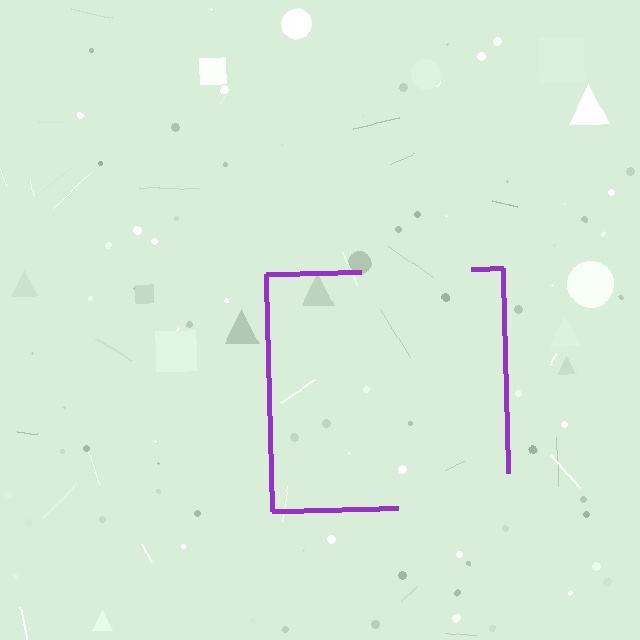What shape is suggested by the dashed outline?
The dashed outline suggests a square.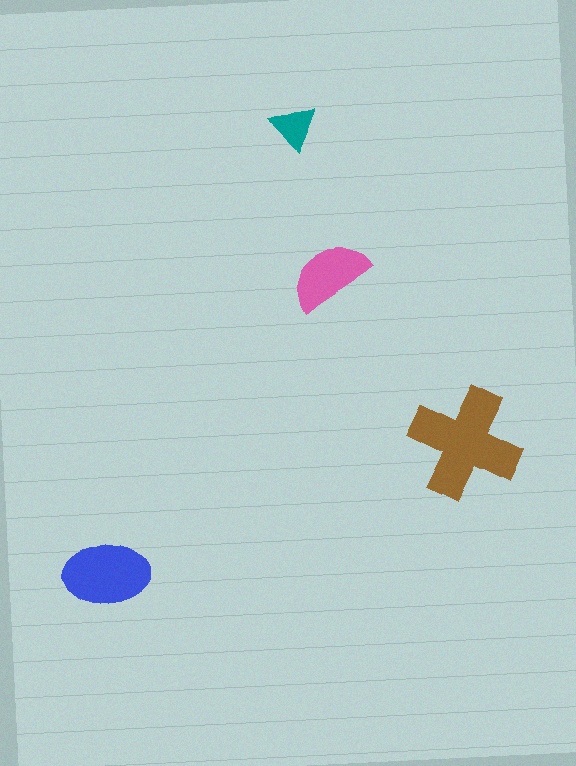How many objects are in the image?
There are 4 objects in the image.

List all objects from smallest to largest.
The teal triangle, the pink semicircle, the blue ellipse, the brown cross.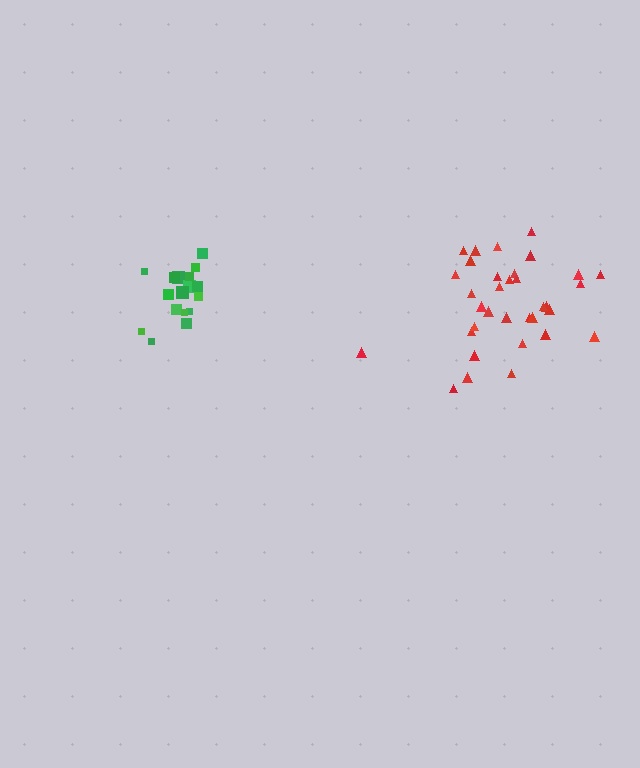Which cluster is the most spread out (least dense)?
Red.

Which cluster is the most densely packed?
Green.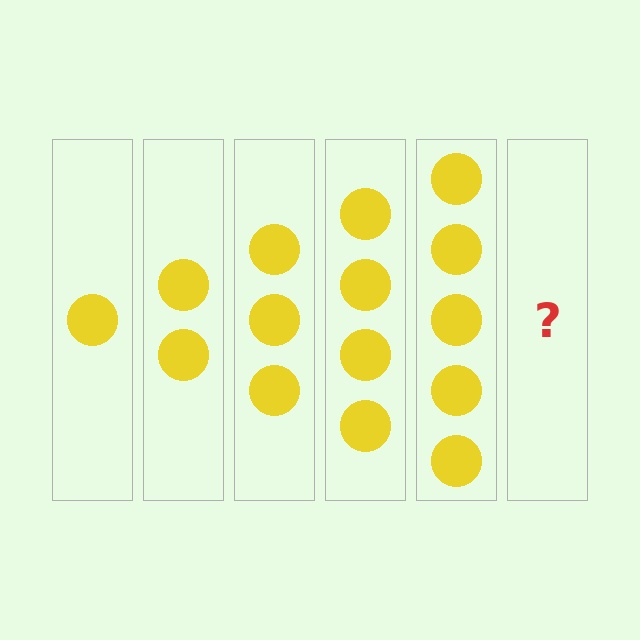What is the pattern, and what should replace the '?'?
The pattern is that each step adds one more circle. The '?' should be 6 circles.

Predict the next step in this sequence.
The next step is 6 circles.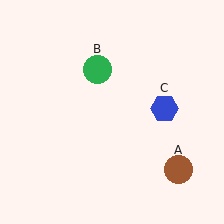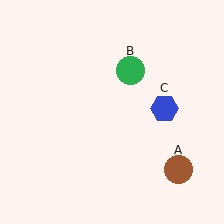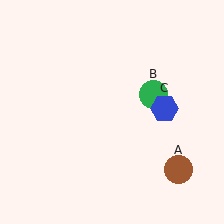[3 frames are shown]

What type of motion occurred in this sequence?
The green circle (object B) rotated clockwise around the center of the scene.